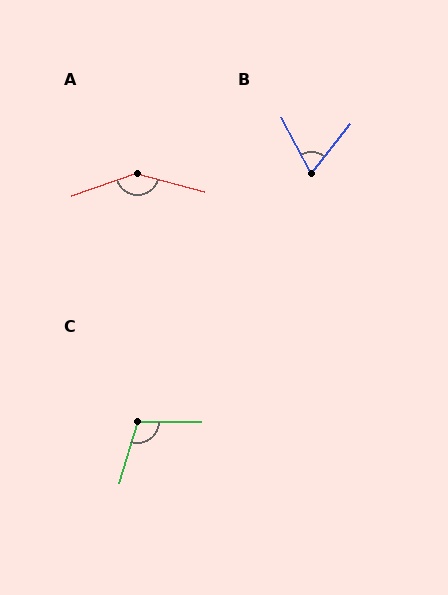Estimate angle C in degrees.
Approximately 107 degrees.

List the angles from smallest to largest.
B (66°), C (107°), A (146°).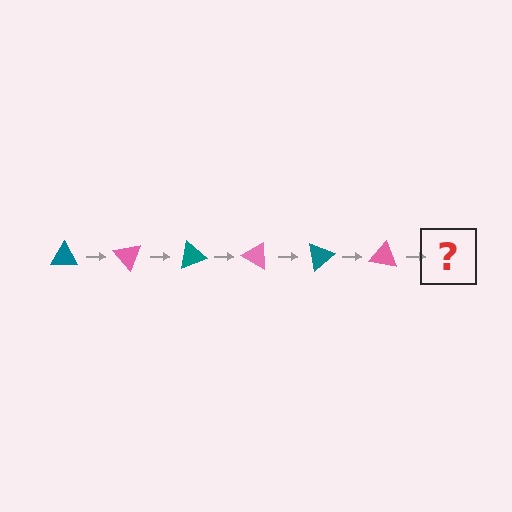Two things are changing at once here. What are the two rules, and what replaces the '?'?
The two rules are that it rotates 50 degrees each step and the color cycles through teal and pink. The '?' should be a teal triangle, rotated 300 degrees from the start.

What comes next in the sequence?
The next element should be a teal triangle, rotated 300 degrees from the start.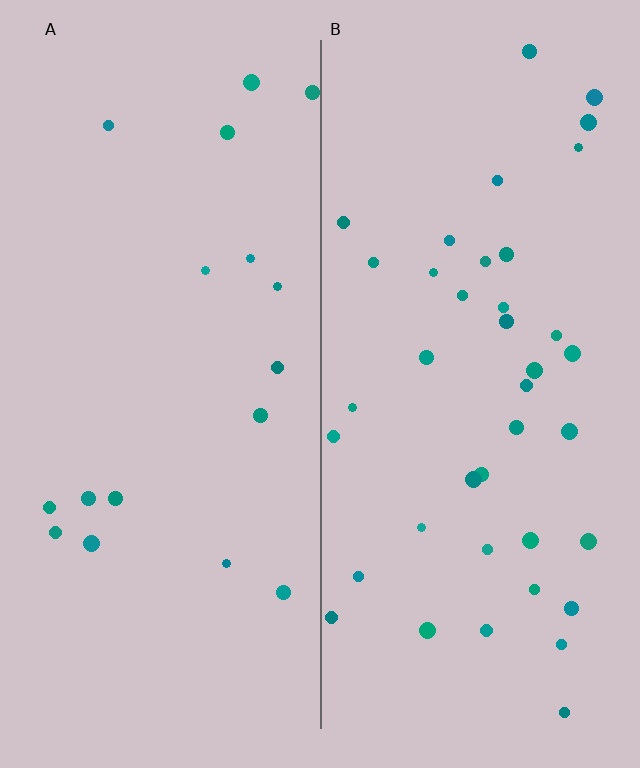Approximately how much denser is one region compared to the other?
Approximately 2.3× — region B over region A.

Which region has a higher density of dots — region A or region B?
B (the right).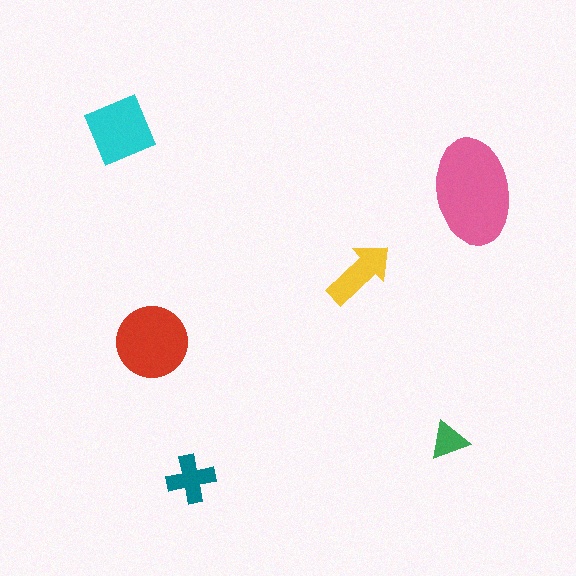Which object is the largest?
The pink ellipse.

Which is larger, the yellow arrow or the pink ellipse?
The pink ellipse.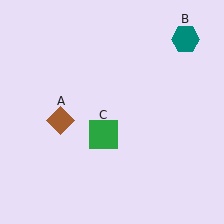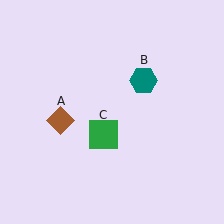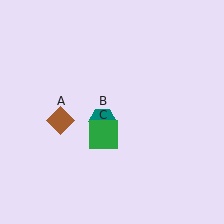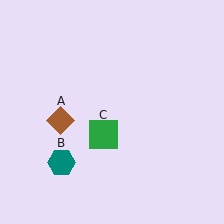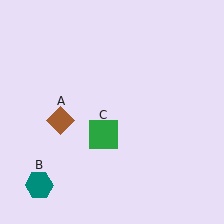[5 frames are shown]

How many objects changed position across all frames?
1 object changed position: teal hexagon (object B).